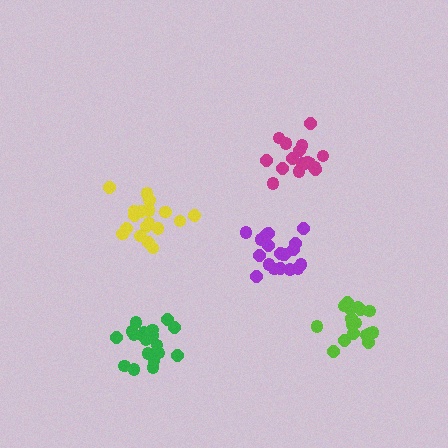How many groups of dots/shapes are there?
There are 5 groups.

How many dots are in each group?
Group 1: 19 dots, Group 2: 21 dots, Group 3: 19 dots, Group 4: 17 dots, Group 5: 17 dots (93 total).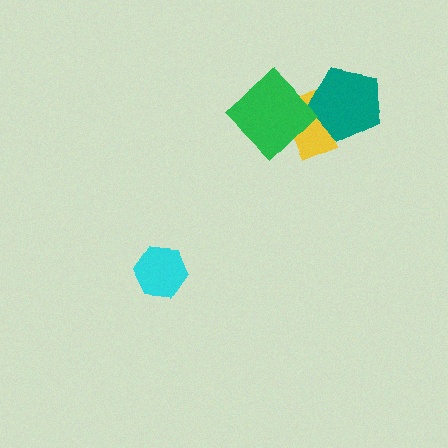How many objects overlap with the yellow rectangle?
2 objects overlap with the yellow rectangle.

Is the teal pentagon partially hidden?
Yes, it is partially covered by another shape.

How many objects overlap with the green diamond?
2 objects overlap with the green diamond.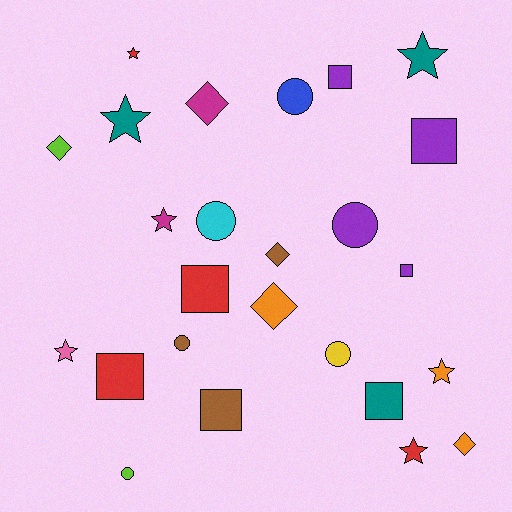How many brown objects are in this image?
There are 3 brown objects.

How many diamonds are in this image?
There are 5 diamonds.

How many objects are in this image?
There are 25 objects.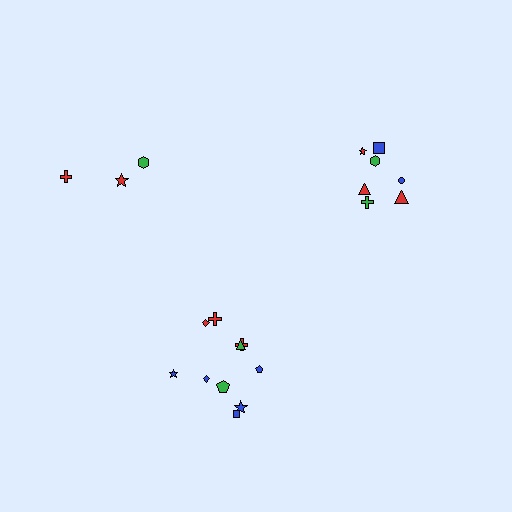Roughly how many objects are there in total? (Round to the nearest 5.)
Roughly 20 objects in total.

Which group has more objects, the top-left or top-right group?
The top-right group.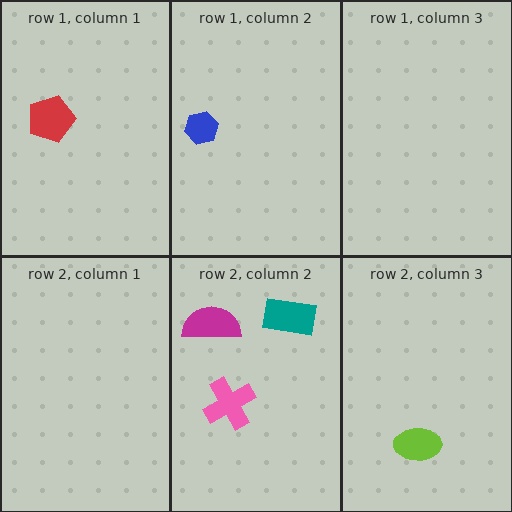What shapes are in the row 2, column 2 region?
The teal rectangle, the pink cross, the magenta semicircle.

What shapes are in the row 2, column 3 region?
The lime ellipse.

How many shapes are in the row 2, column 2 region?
3.